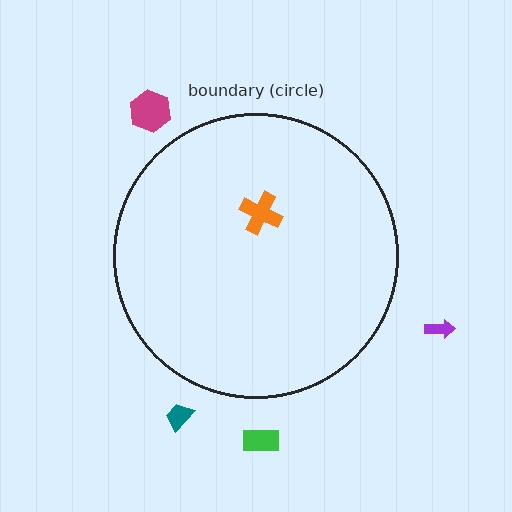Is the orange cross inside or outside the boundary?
Inside.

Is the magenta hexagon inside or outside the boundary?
Outside.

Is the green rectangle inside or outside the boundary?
Outside.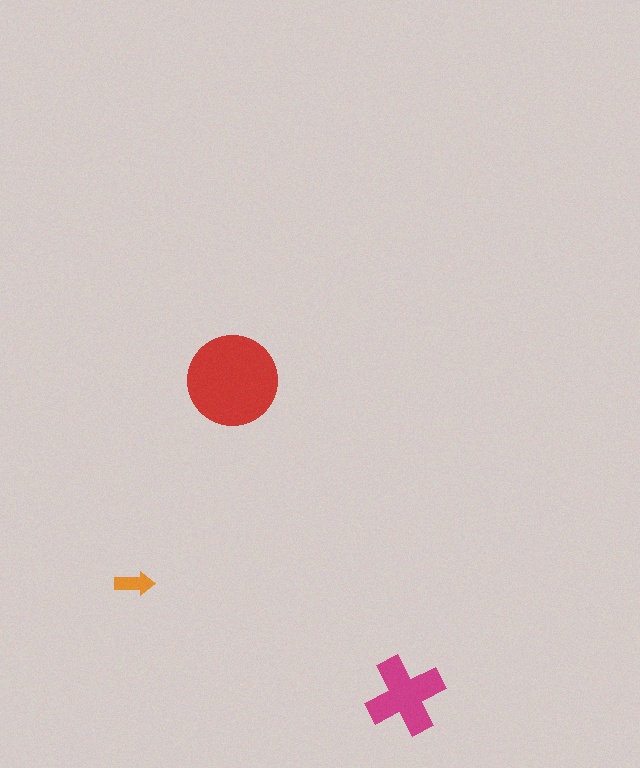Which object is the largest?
The red circle.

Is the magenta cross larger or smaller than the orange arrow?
Larger.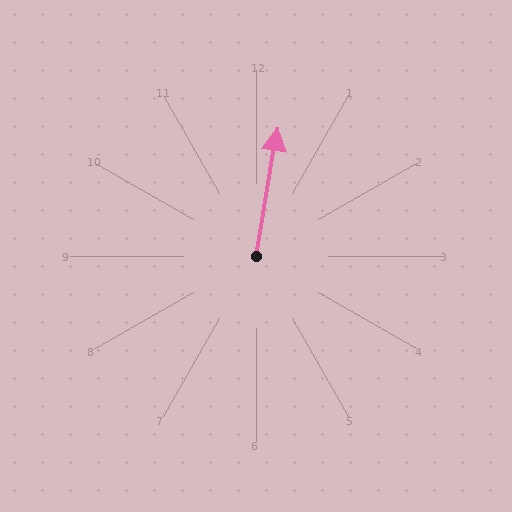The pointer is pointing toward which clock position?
Roughly 12 o'clock.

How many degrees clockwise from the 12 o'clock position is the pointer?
Approximately 10 degrees.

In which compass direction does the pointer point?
North.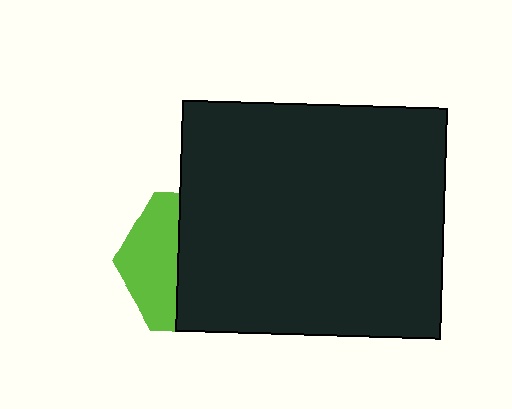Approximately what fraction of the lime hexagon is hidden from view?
Roughly 62% of the lime hexagon is hidden behind the black rectangle.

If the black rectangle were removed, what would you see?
You would see the complete lime hexagon.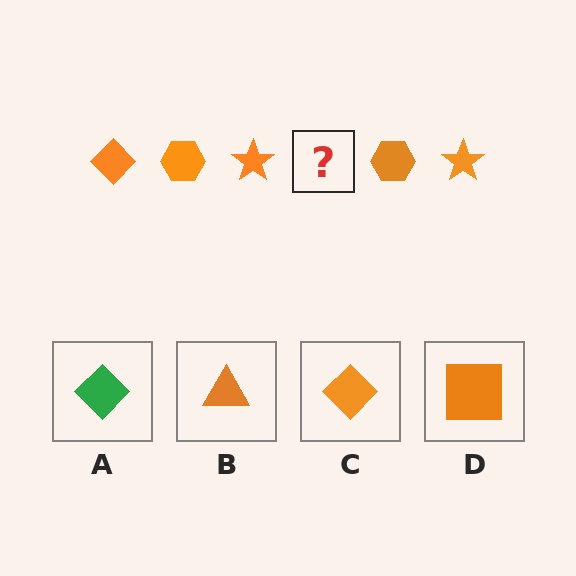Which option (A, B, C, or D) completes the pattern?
C.